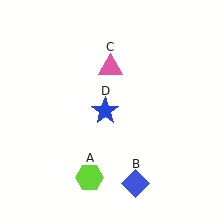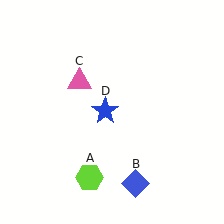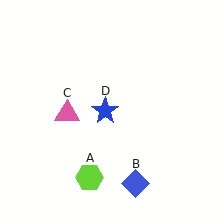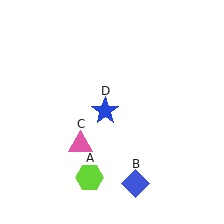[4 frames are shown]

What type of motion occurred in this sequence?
The pink triangle (object C) rotated counterclockwise around the center of the scene.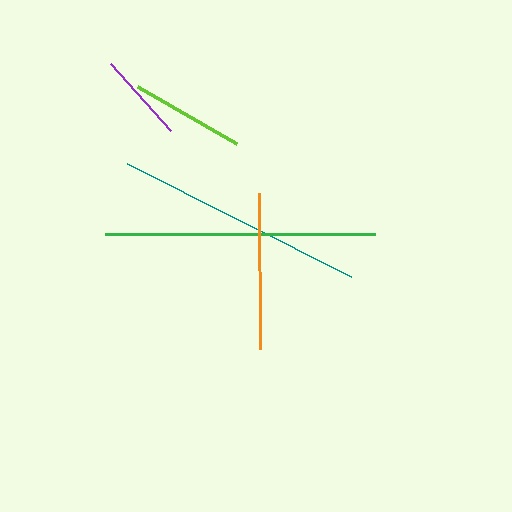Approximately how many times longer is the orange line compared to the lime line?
The orange line is approximately 1.4 times the length of the lime line.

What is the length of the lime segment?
The lime segment is approximately 114 pixels long.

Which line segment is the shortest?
The purple line is the shortest at approximately 89 pixels.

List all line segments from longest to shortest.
From longest to shortest: green, teal, orange, lime, purple.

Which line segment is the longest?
The green line is the longest at approximately 270 pixels.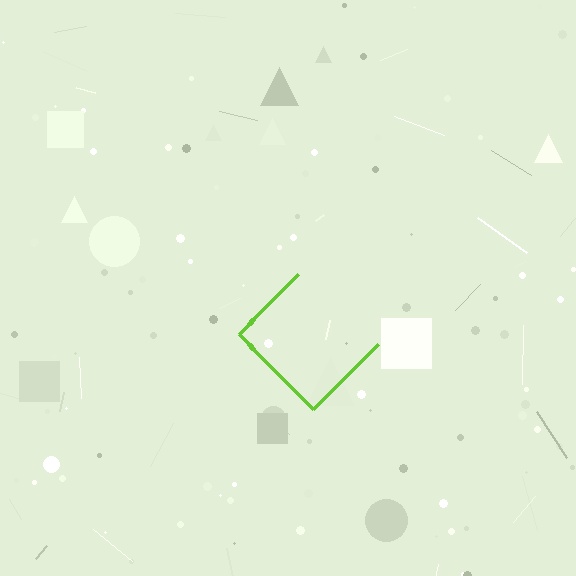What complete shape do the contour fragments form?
The contour fragments form a diamond.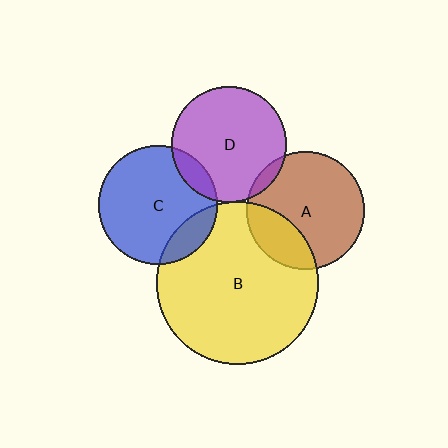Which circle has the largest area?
Circle B (yellow).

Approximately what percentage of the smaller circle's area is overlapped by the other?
Approximately 15%.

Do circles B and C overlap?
Yes.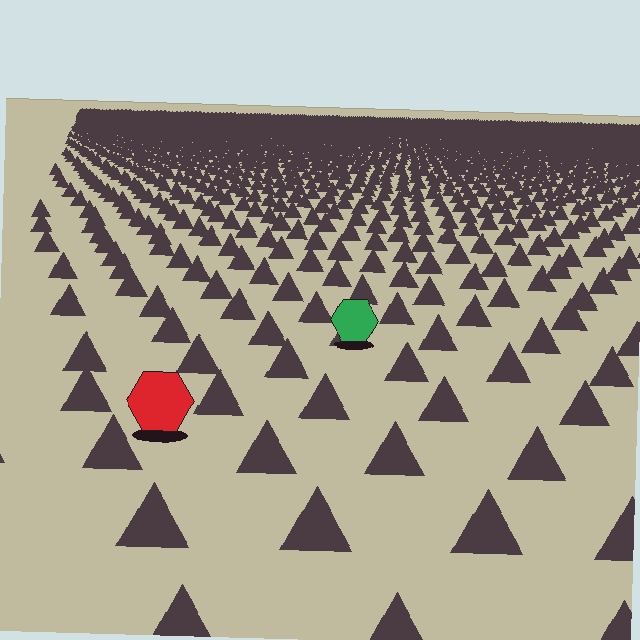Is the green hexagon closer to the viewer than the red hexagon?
No. The red hexagon is closer — you can tell from the texture gradient: the ground texture is coarser near it.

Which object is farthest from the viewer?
The green hexagon is farthest from the viewer. It appears smaller and the ground texture around it is denser.